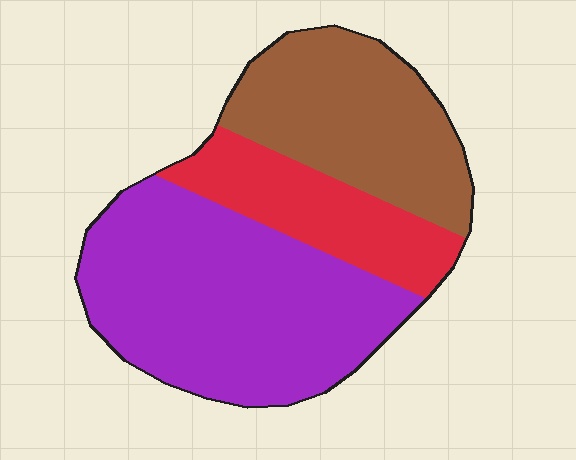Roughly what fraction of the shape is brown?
Brown takes up about one third (1/3) of the shape.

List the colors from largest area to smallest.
From largest to smallest: purple, brown, red.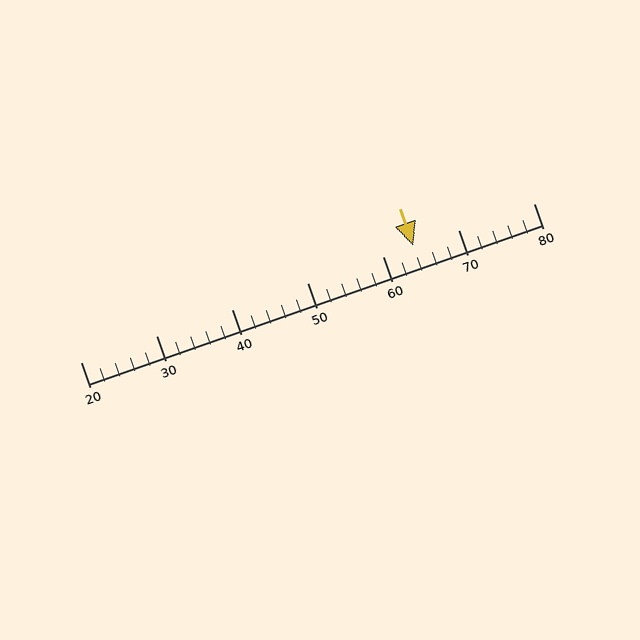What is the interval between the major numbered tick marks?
The major tick marks are spaced 10 units apart.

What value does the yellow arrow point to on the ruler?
The yellow arrow points to approximately 64.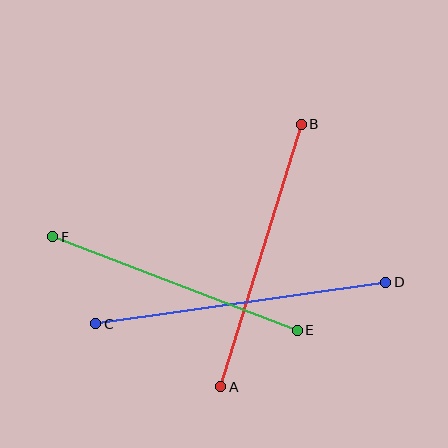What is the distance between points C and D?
The distance is approximately 293 pixels.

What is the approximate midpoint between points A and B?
The midpoint is at approximately (261, 256) pixels.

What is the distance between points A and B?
The distance is approximately 274 pixels.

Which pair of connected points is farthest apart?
Points C and D are farthest apart.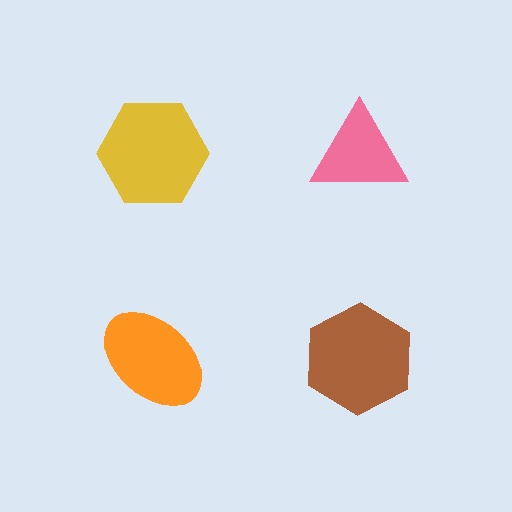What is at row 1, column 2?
A pink triangle.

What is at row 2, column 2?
A brown hexagon.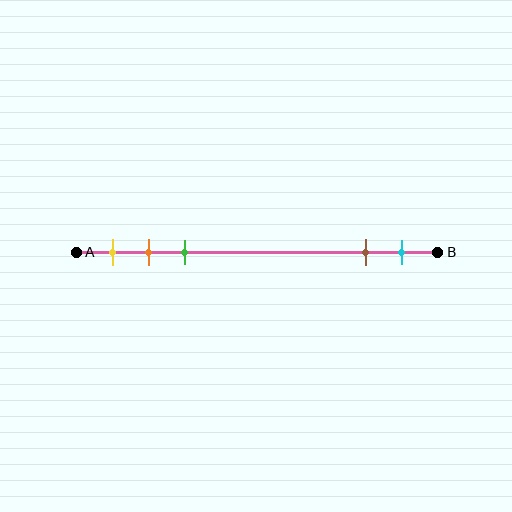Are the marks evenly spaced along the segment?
No, the marks are not evenly spaced.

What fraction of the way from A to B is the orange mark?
The orange mark is approximately 20% (0.2) of the way from A to B.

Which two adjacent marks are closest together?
The orange and green marks are the closest adjacent pair.